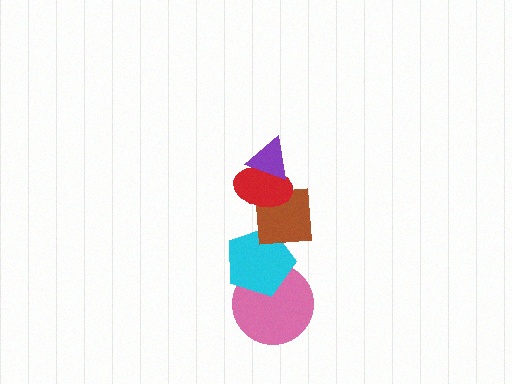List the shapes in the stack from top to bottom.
From top to bottom: the purple triangle, the red ellipse, the brown square, the cyan pentagon, the pink circle.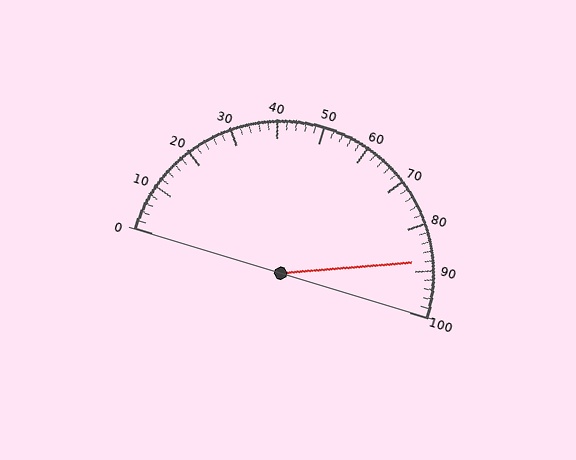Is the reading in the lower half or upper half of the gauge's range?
The reading is in the upper half of the range (0 to 100).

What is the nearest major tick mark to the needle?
The nearest major tick mark is 90.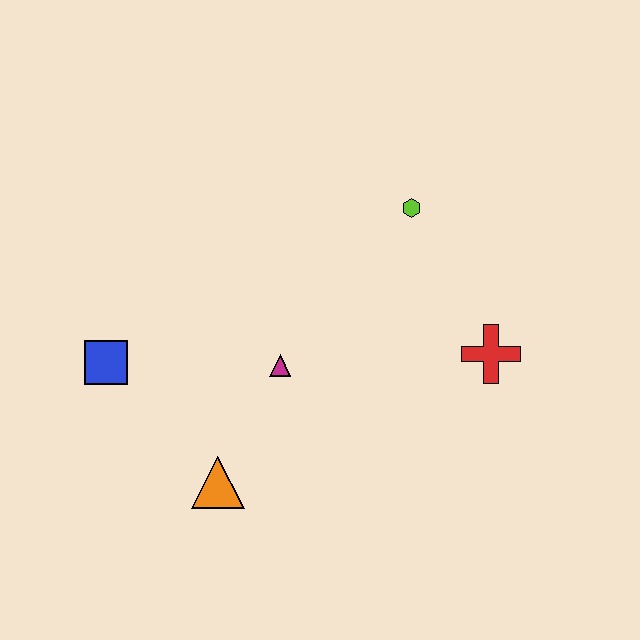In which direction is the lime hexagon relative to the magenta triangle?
The lime hexagon is above the magenta triangle.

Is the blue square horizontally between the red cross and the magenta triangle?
No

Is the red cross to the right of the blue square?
Yes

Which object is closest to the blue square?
The orange triangle is closest to the blue square.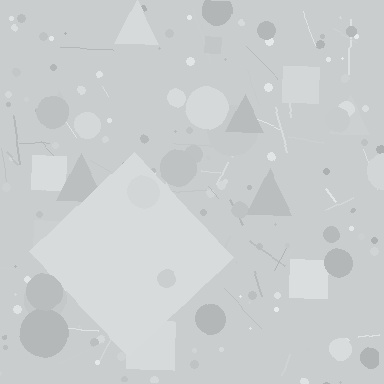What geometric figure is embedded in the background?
A diamond is embedded in the background.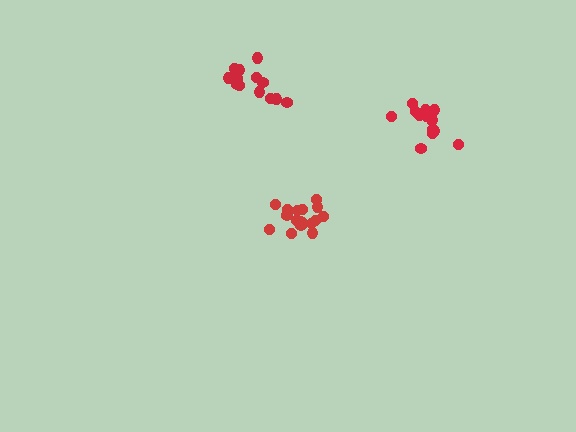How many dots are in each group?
Group 1: 14 dots, Group 2: 16 dots, Group 3: 13 dots (43 total).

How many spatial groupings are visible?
There are 3 spatial groupings.